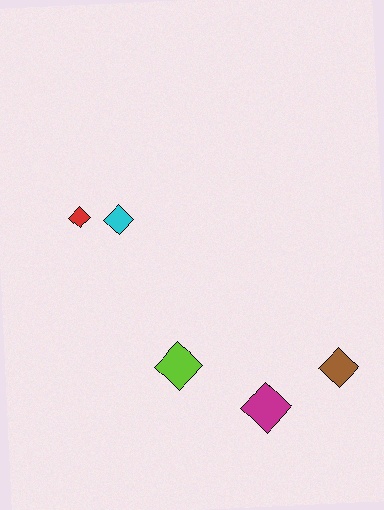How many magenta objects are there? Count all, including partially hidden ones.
There is 1 magenta object.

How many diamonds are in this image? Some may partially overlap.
There are 5 diamonds.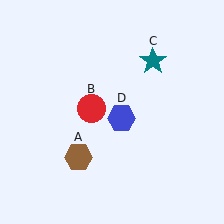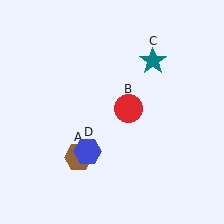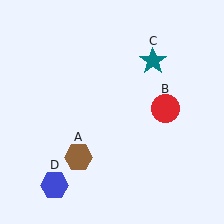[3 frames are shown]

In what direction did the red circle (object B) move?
The red circle (object B) moved right.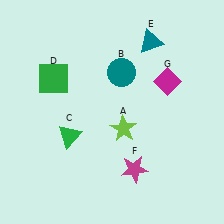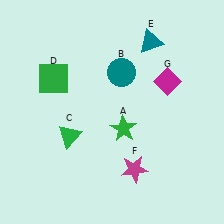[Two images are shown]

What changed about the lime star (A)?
In Image 1, A is lime. In Image 2, it changed to green.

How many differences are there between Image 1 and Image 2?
There is 1 difference between the two images.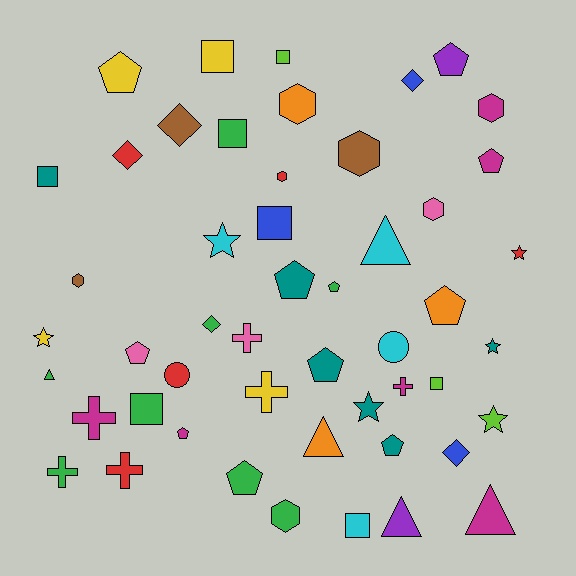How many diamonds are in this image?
There are 5 diamonds.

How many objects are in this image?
There are 50 objects.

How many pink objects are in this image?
There are 3 pink objects.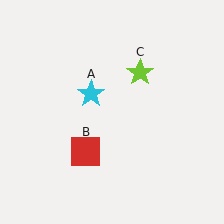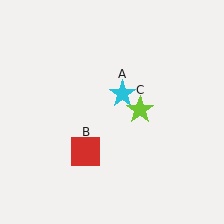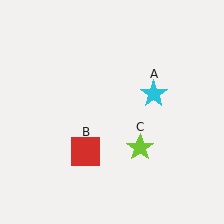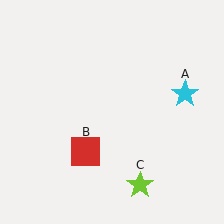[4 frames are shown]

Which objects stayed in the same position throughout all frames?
Red square (object B) remained stationary.